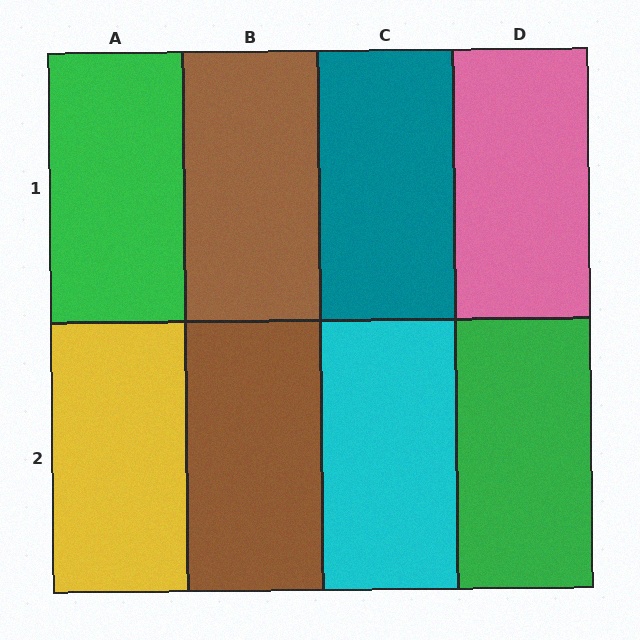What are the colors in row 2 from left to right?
Yellow, brown, cyan, green.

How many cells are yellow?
1 cell is yellow.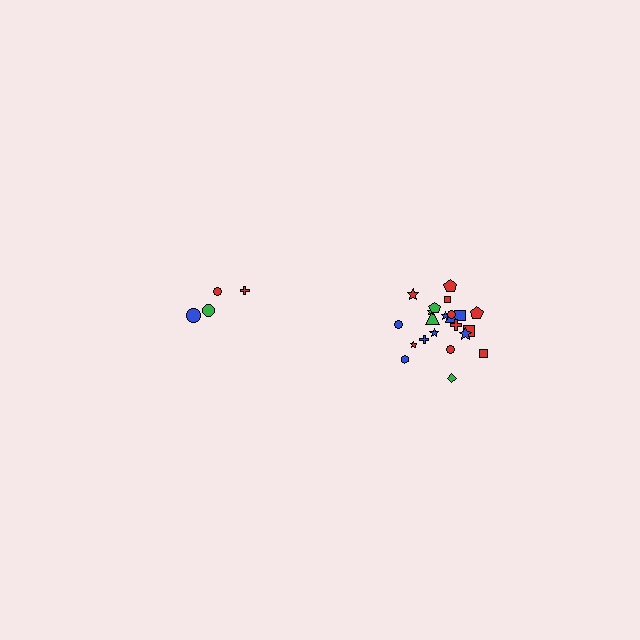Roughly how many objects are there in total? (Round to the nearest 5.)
Roughly 25 objects in total.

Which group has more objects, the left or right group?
The right group.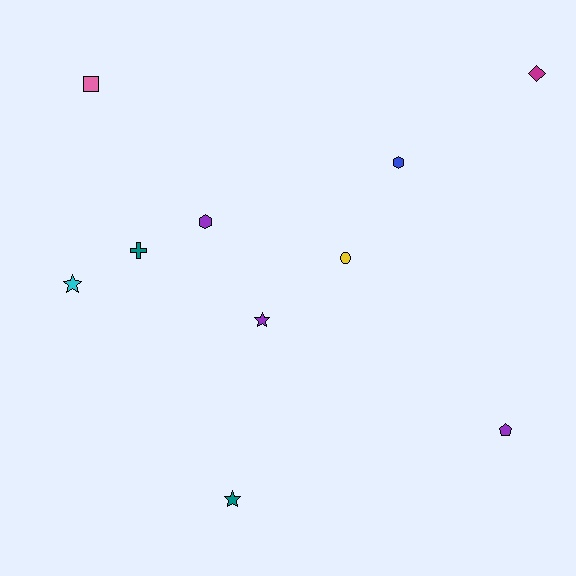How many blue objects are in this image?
There is 1 blue object.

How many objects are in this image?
There are 10 objects.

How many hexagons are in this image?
There are 2 hexagons.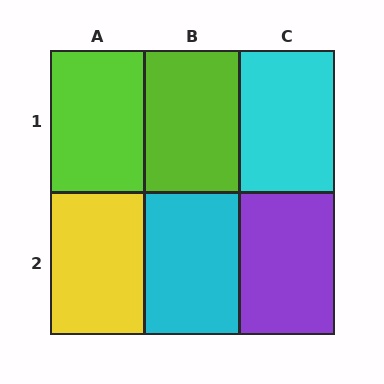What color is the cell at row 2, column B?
Cyan.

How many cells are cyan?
2 cells are cyan.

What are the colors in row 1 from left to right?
Lime, lime, cyan.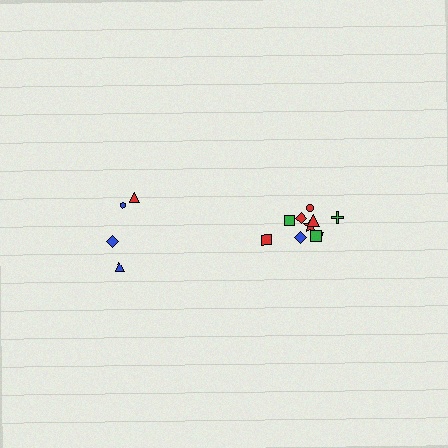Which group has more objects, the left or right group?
The right group.